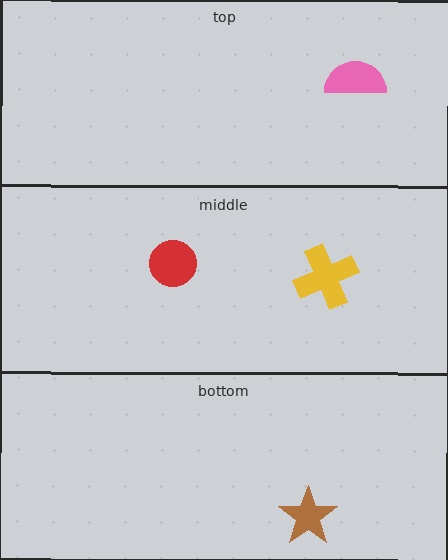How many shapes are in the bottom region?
1.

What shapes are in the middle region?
The yellow cross, the red circle.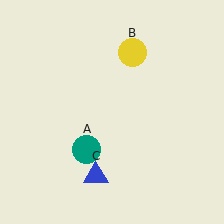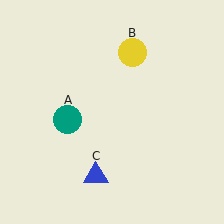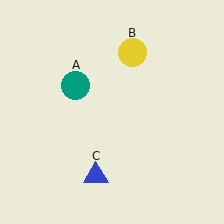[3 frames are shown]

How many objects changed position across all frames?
1 object changed position: teal circle (object A).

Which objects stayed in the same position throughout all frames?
Yellow circle (object B) and blue triangle (object C) remained stationary.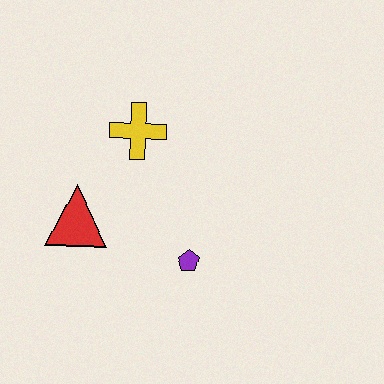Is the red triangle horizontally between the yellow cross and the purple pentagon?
No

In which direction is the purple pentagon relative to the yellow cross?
The purple pentagon is below the yellow cross.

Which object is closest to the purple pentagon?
The red triangle is closest to the purple pentagon.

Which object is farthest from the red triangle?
The purple pentagon is farthest from the red triangle.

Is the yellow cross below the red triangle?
No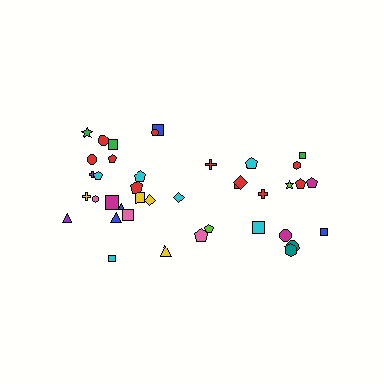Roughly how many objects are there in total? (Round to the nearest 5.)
Roughly 40 objects in total.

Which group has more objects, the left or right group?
The left group.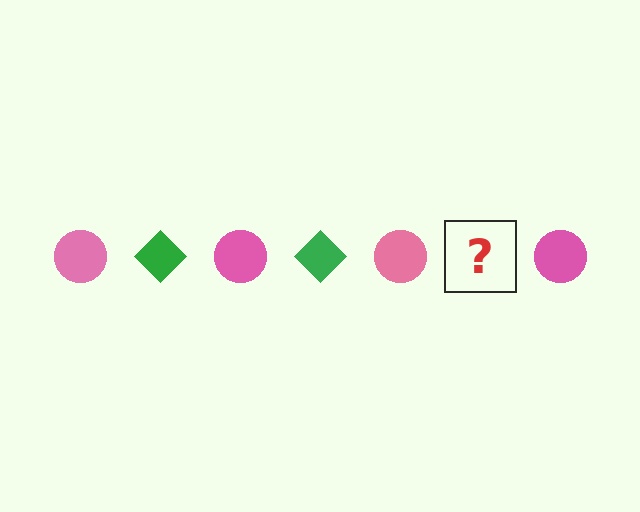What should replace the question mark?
The question mark should be replaced with a green diamond.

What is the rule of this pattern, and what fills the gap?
The rule is that the pattern alternates between pink circle and green diamond. The gap should be filled with a green diamond.